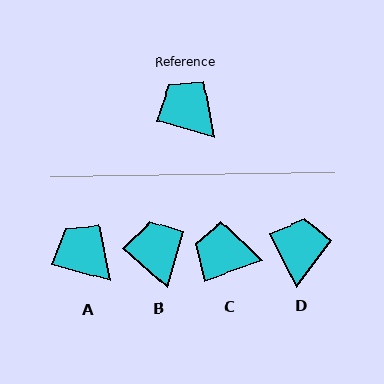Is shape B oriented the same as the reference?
No, it is off by about 25 degrees.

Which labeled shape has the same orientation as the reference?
A.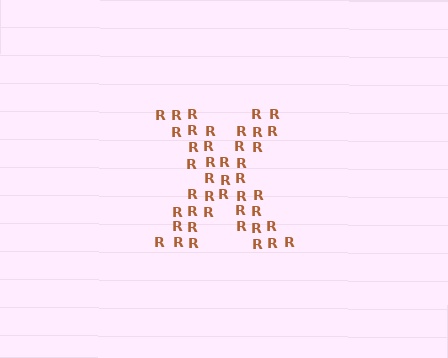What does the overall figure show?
The overall figure shows the letter X.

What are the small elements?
The small elements are letter R's.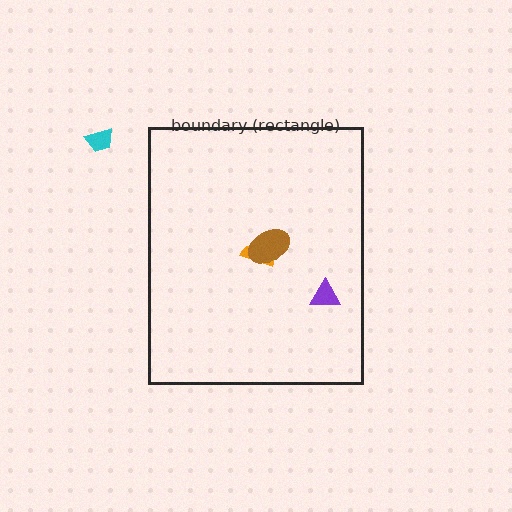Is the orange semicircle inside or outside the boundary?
Inside.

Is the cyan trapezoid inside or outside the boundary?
Outside.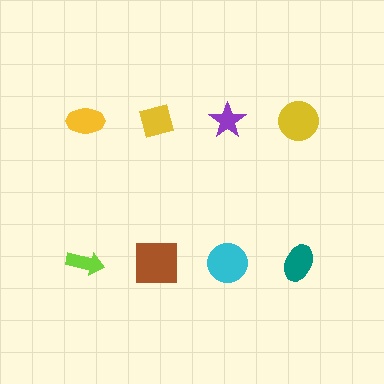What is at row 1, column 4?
A yellow circle.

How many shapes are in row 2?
4 shapes.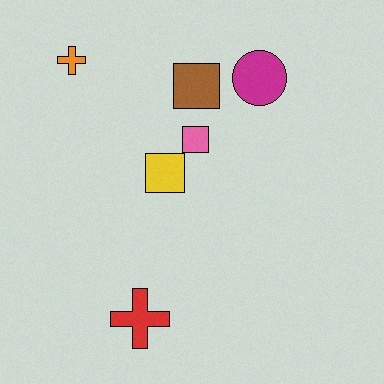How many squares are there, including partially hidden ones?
There are 3 squares.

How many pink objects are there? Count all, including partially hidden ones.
There is 1 pink object.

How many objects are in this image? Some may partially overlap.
There are 6 objects.